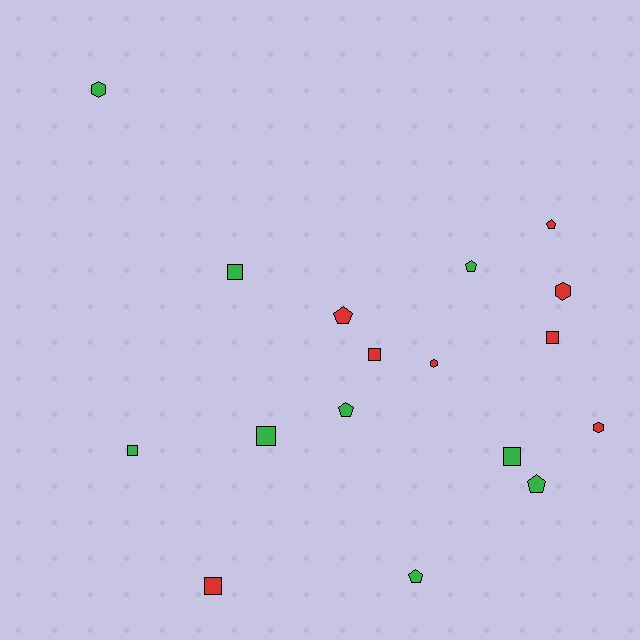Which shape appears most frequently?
Square, with 7 objects.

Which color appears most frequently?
Green, with 9 objects.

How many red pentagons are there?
There are 2 red pentagons.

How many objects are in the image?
There are 17 objects.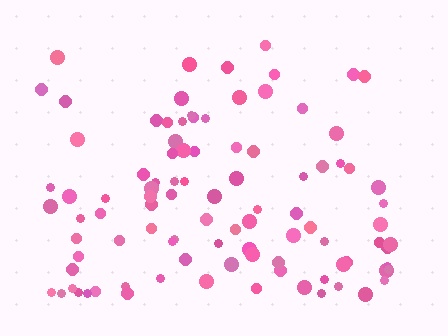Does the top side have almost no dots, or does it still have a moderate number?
Still a moderate number, just noticeably fewer than the bottom.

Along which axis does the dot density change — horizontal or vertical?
Vertical.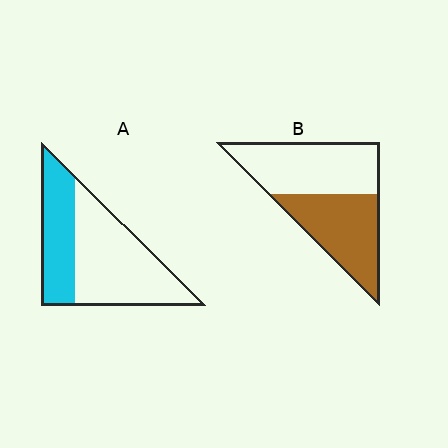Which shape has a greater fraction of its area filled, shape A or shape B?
Shape B.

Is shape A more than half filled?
No.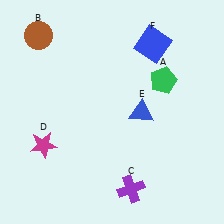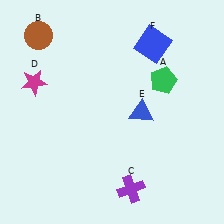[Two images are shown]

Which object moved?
The magenta star (D) moved up.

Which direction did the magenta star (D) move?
The magenta star (D) moved up.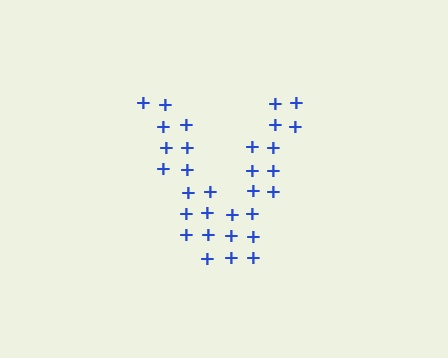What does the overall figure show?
The overall figure shows the letter V.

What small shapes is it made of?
It is made of small plus signs.